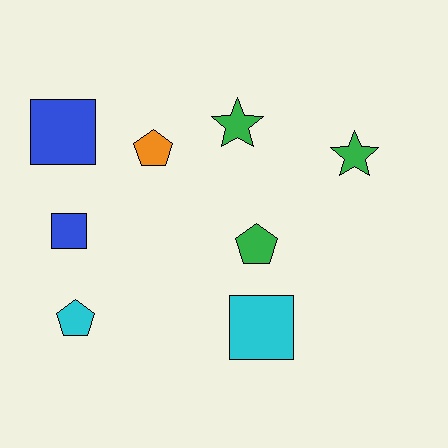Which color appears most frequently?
Green, with 3 objects.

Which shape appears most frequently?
Square, with 3 objects.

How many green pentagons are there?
There is 1 green pentagon.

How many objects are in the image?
There are 8 objects.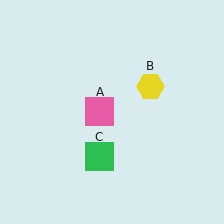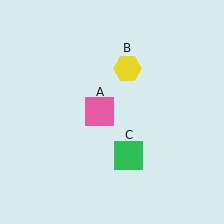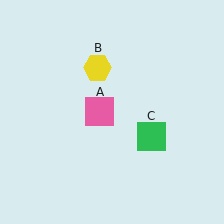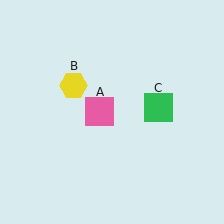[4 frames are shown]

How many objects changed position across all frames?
2 objects changed position: yellow hexagon (object B), green square (object C).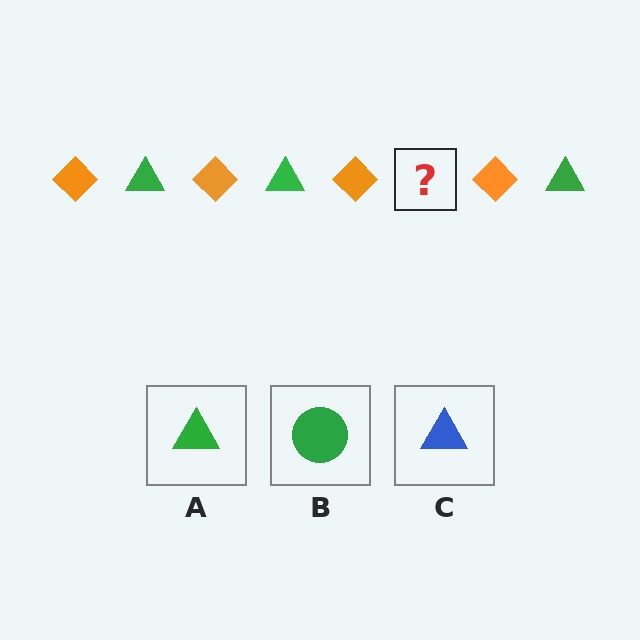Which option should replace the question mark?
Option A.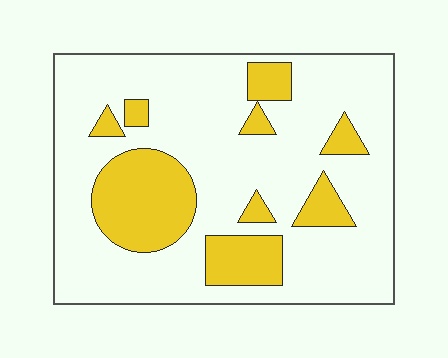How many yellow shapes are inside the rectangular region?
9.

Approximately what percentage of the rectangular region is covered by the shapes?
Approximately 25%.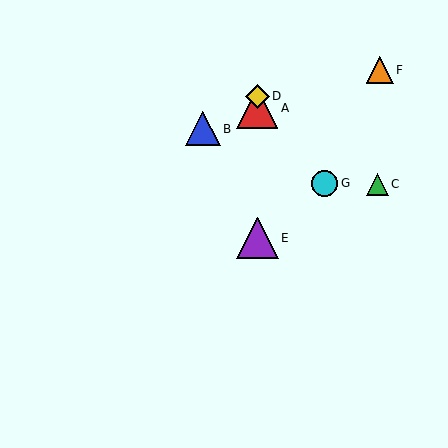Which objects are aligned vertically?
Objects A, D, E are aligned vertically.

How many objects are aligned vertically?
3 objects (A, D, E) are aligned vertically.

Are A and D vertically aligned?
Yes, both are at x≈257.